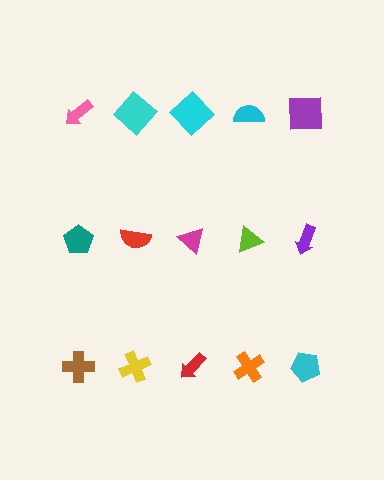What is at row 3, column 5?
A cyan pentagon.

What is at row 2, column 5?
A purple arrow.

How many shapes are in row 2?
5 shapes.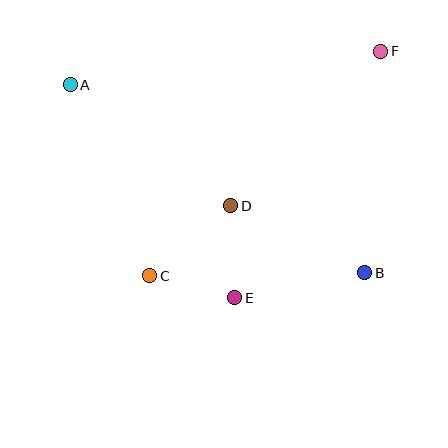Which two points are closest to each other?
Points C and E are closest to each other.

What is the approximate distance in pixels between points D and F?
The distance between D and F is approximately 215 pixels.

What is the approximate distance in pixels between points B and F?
The distance between B and F is approximately 222 pixels.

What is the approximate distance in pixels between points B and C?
The distance between B and C is approximately 215 pixels.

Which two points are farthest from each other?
Points A and B are farthest from each other.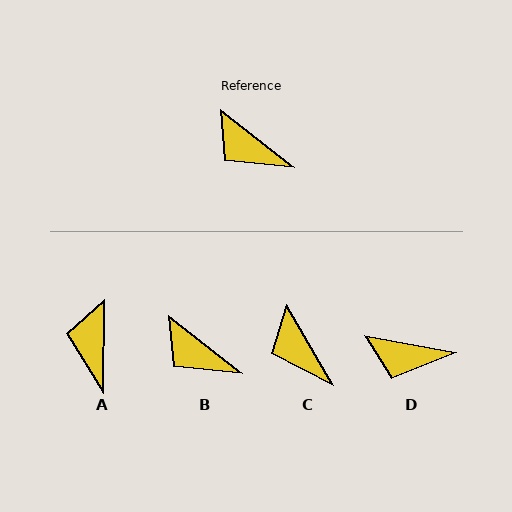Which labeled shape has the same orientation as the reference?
B.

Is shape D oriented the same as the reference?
No, it is off by about 28 degrees.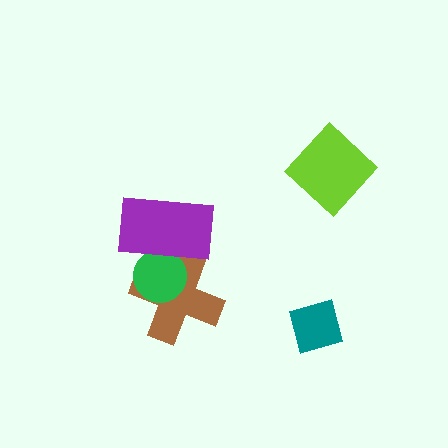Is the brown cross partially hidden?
Yes, it is partially covered by another shape.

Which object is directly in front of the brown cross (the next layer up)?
The green circle is directly in front of the brown cross.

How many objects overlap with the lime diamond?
0 objects overlap with the lime diamond.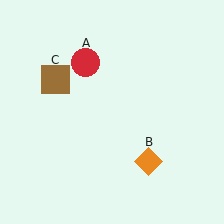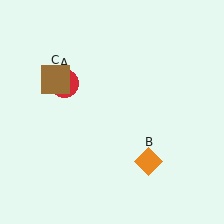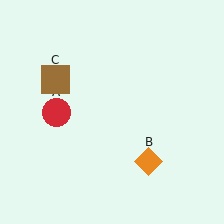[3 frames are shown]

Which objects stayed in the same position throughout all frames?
Orange diamond (object B) and brown square (object C) remained stationary.